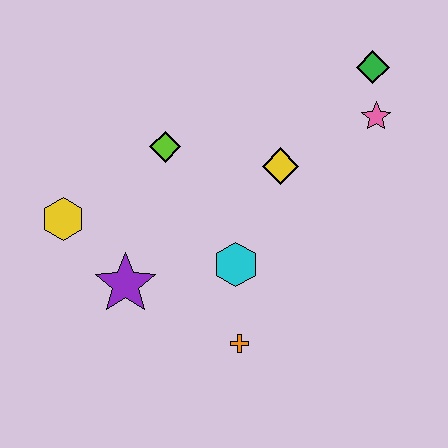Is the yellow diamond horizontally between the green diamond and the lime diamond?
Yes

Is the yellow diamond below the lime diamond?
Yes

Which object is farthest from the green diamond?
The yellow hexagon is farthest from the green diamond.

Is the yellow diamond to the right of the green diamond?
No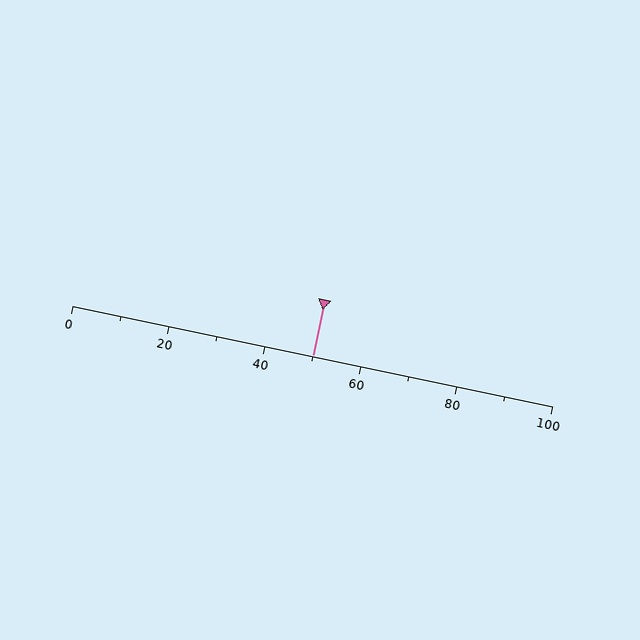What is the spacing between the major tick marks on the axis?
The major ticks are spaced 20 apart.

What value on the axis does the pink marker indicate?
The marker indicates approximately 50.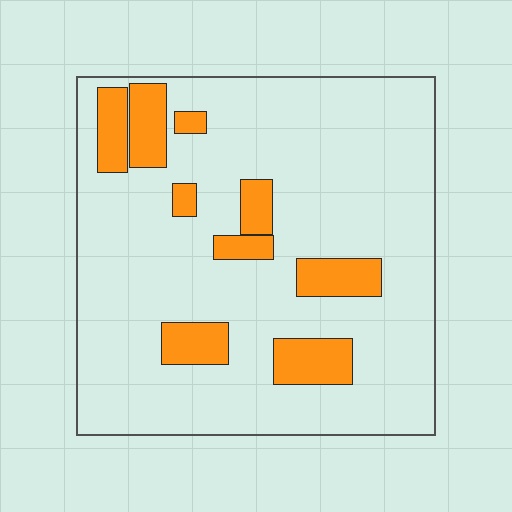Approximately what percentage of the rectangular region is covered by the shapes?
Approximately 15%.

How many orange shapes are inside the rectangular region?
9.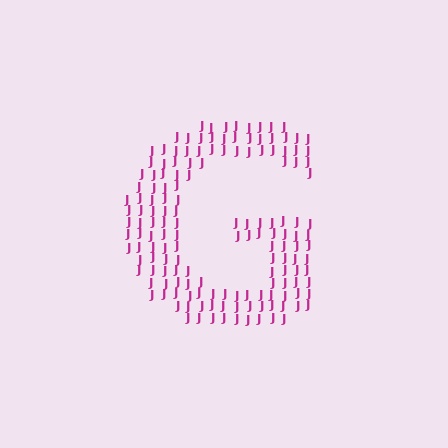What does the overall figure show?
The overall figure shows the letter G.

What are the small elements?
The small elements are letter J's.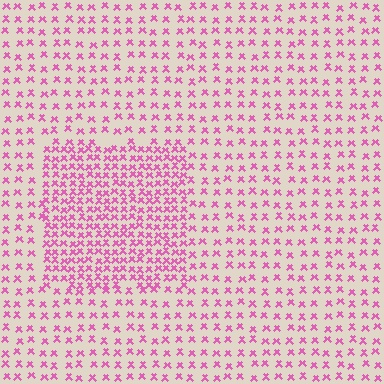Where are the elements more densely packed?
The elements are more densely packed inside the rectangle boundary.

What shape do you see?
I see a rectangle.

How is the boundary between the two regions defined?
The boundary is defined by a change in element density (approximately 2.1x ratio). All elements are the same color, size, and shape.